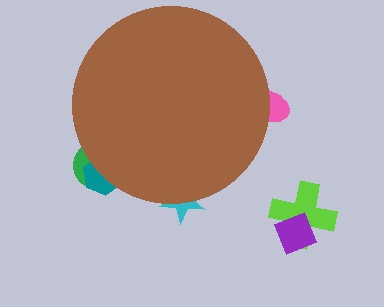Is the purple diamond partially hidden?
No, the purple diamond is fully visible.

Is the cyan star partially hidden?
Yes, the cyan star is partially hidden behind the brown circle.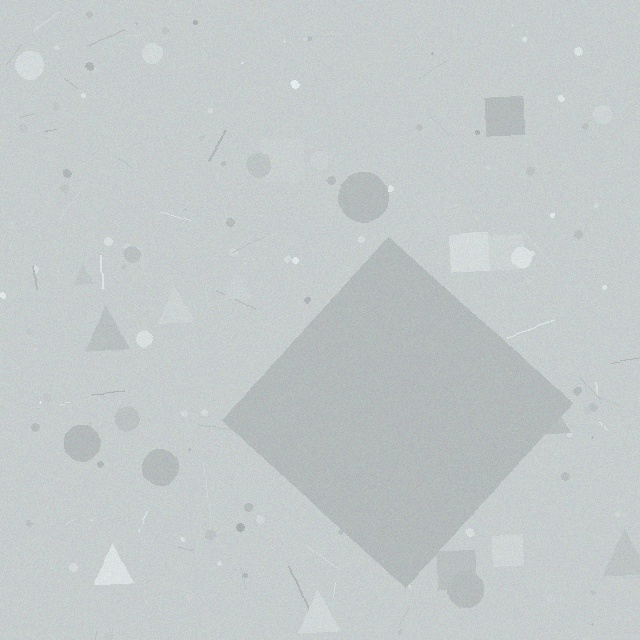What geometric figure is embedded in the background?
A diamond is embedded in the background.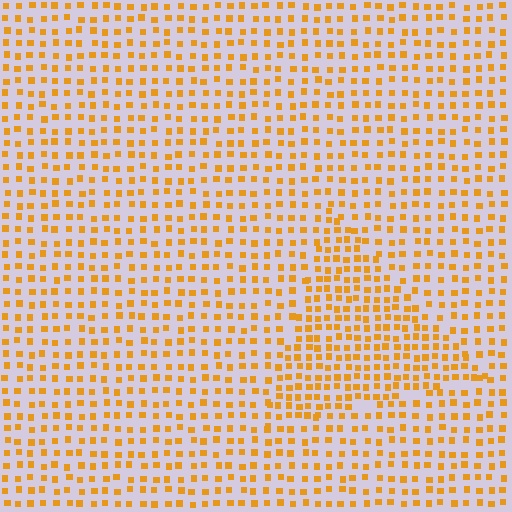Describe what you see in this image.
The image contains small orange elements arranged at two different densities. A triangle-shaped region is visible where the elements are more densely packed than the surrounding area.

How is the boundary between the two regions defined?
The boundary is defined by a change in element density (approximately 1.6x ratio). All elements are the same color, size, and shape.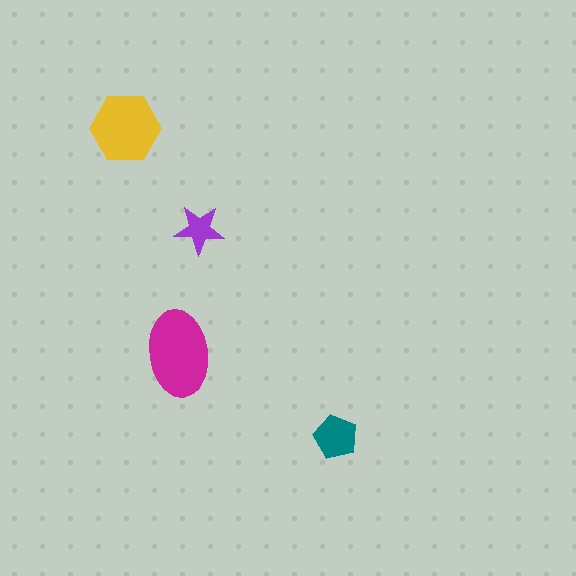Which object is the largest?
The magenta ellipse.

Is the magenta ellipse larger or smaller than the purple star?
Larger.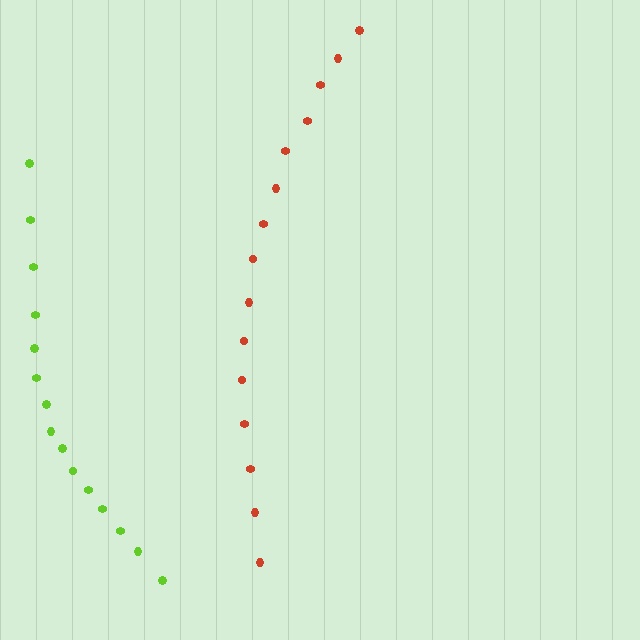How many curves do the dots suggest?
There are 2 distinct paths.